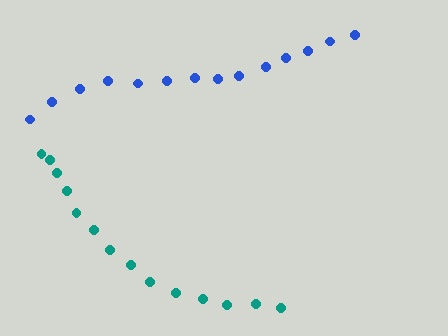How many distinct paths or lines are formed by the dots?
There are 2 distinct paths.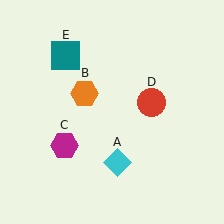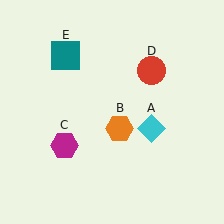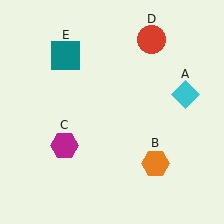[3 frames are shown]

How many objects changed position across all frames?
3 objects changed position: cyan diamond (object A), orange hexagon (object B), red circle (object D).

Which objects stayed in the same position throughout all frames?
Magenta hexagon (object C) and teal square (object E) remained stationary.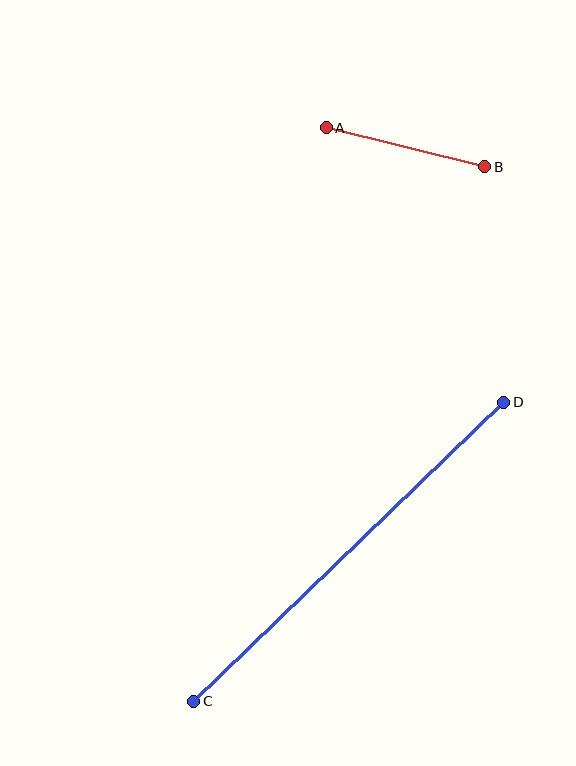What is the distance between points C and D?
The distance is approximately 431 pixels.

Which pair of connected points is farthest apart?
Points C and D are farthest apart.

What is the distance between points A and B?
The distance is approximately 163 pixels.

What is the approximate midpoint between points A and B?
The midpoint is at approximately (405, 147) pixels.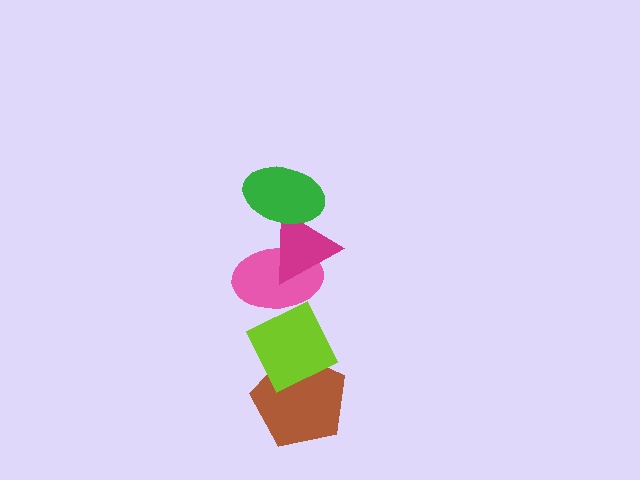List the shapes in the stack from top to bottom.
From top to bottom: the green ellipse, the magenta triangle, the pink ellipse, the lime diamond, the brown pentagon.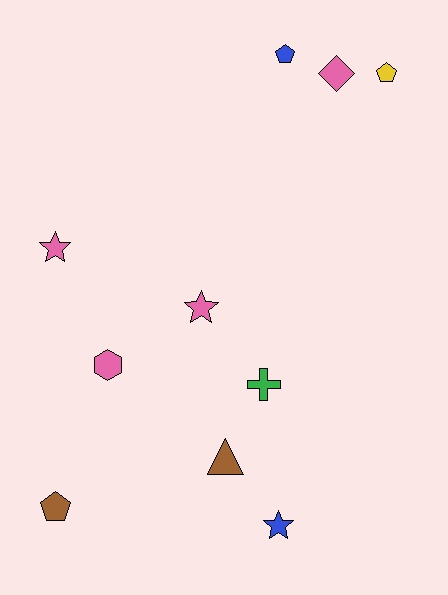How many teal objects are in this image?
There are no teal objects.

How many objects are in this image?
There are 10 objects.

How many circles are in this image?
There are no circles.